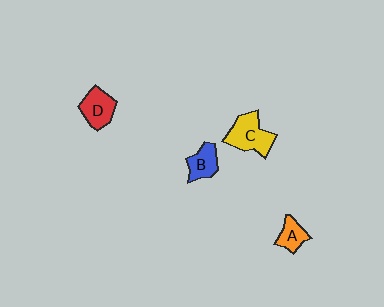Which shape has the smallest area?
Shape A (orange).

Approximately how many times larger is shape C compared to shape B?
Approximately 1.6 times.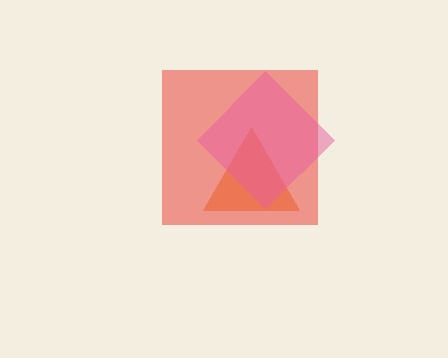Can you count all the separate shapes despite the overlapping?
Yes, there are 3 separate shapes.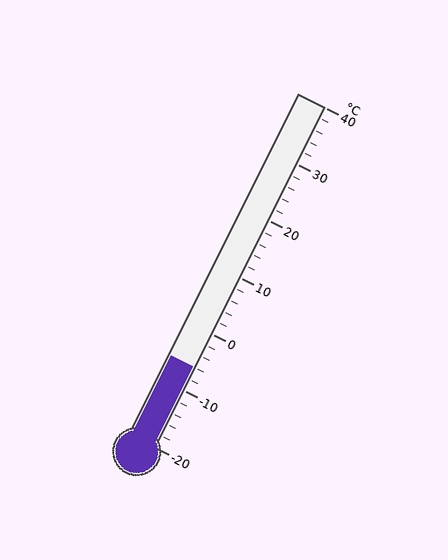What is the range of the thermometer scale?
The thermometer scale ranges from -20°C to 40°C.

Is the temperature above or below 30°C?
The temperature is below 30°C.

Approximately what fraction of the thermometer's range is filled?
The thermometer is filled to approximately 25% of its range.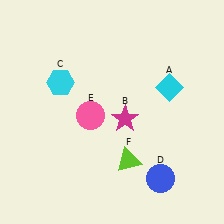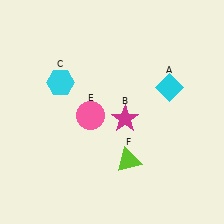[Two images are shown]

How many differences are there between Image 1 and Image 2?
There is 1 difference between the two images.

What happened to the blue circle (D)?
The blue circle (D) was removed in Image 2. It was in the bottom-right area of Image 1.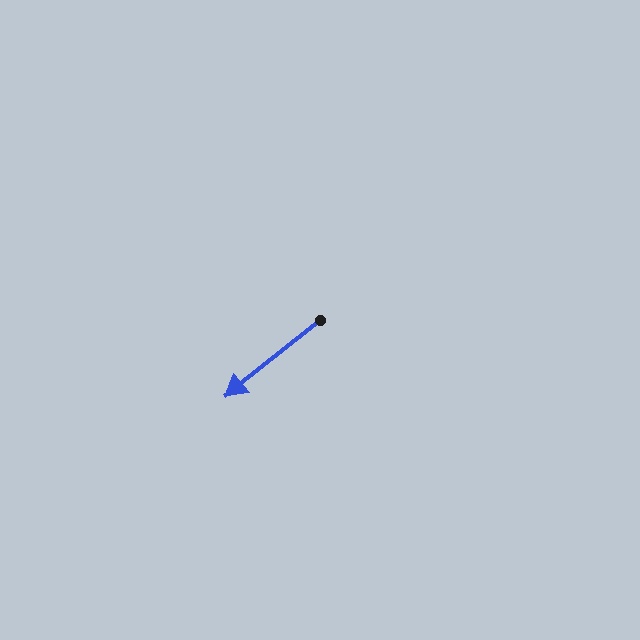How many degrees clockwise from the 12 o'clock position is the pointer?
Approximately 231 degrees.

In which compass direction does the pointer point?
Southwest.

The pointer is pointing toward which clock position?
Roughly 8 o'clock.